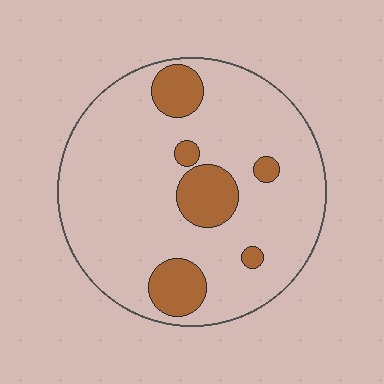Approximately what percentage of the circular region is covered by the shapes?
Approximately 15%.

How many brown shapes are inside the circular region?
6.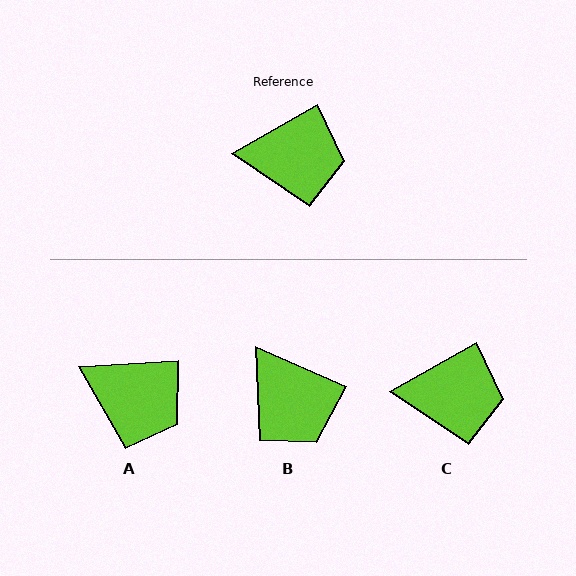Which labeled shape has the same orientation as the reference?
C.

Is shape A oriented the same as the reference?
No, it is off by about 26 degrees.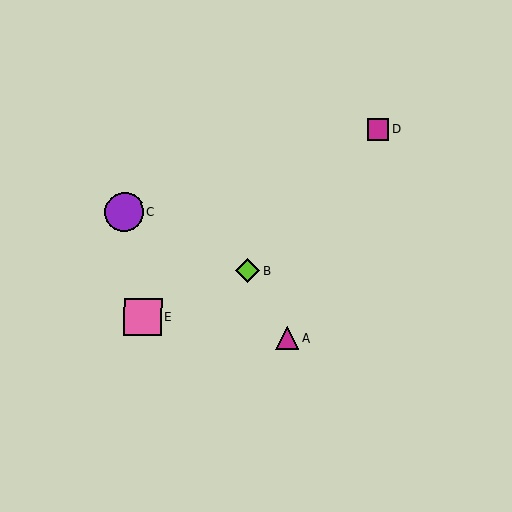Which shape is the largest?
The purple circle (labeled C) is the largest.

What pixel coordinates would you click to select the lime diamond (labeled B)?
Click at (248, 271) to select the lime diamond B.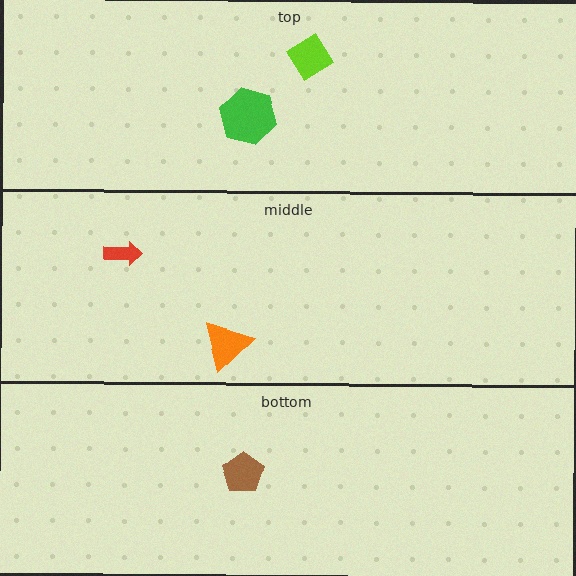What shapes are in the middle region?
The red arrow, the orange triangle.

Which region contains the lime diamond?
The top region.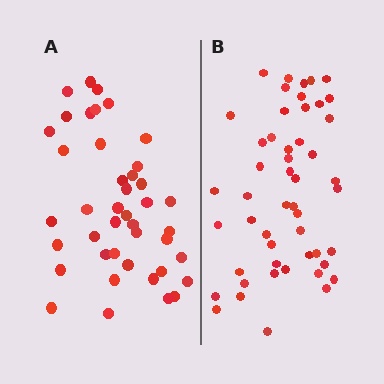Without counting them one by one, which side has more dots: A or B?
Region B (the right region) has more dots.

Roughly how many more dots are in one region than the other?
Region B has roughly 8 or so more dots than region A.